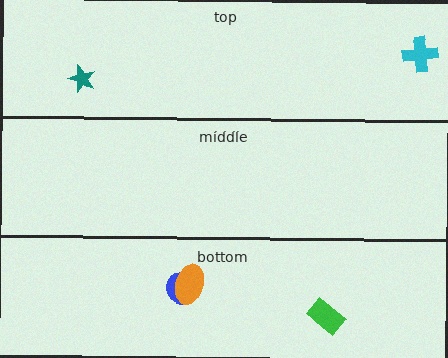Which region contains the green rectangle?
The bottom region.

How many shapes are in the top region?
2.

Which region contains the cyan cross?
The top region.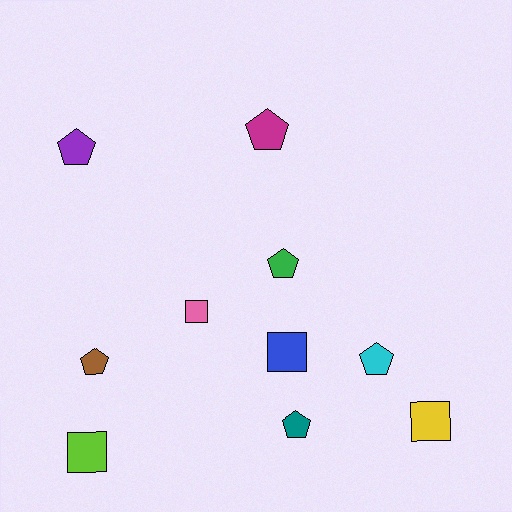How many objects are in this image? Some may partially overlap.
There are 10 objects.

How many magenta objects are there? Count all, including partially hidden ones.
There is 1 magenta object.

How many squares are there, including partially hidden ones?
There are 4 squares.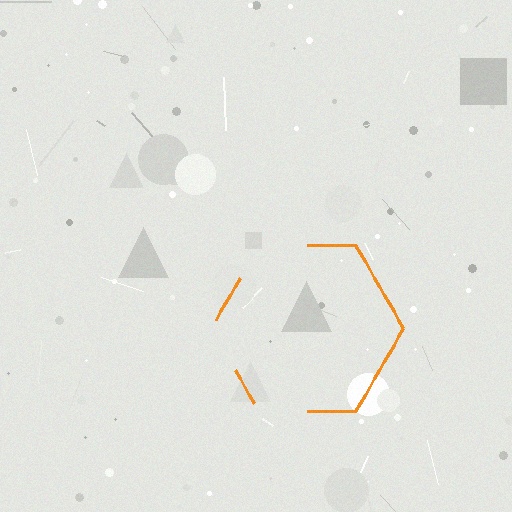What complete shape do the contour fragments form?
The contour fragments form a hexagon.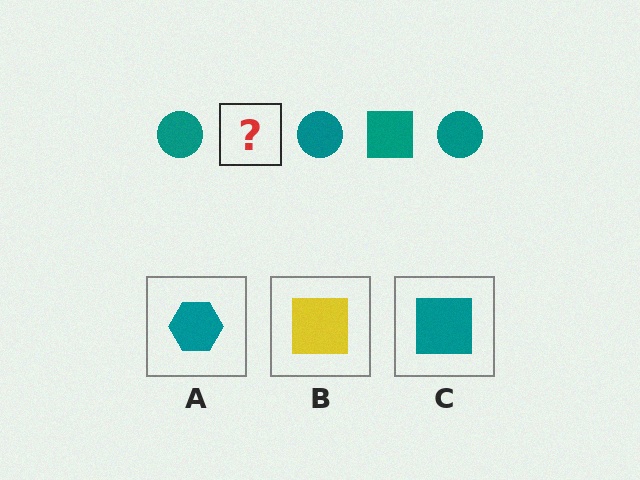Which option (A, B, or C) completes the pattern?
C.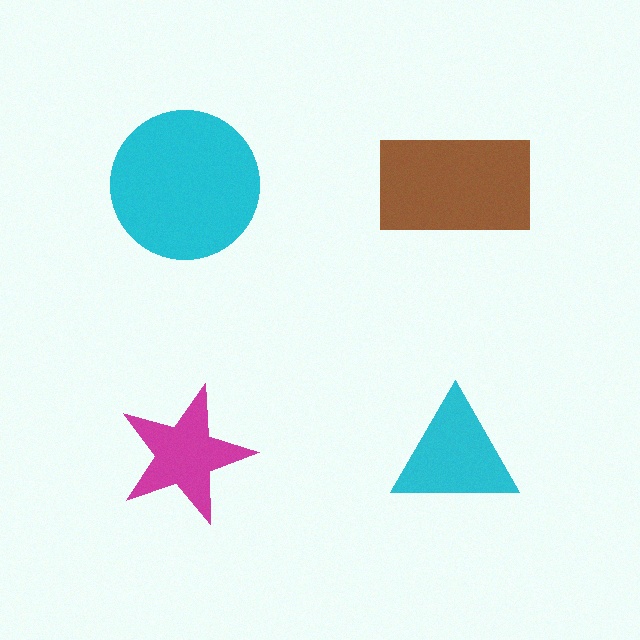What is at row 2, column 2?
A cyan triangle.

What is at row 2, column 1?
A magenta star.